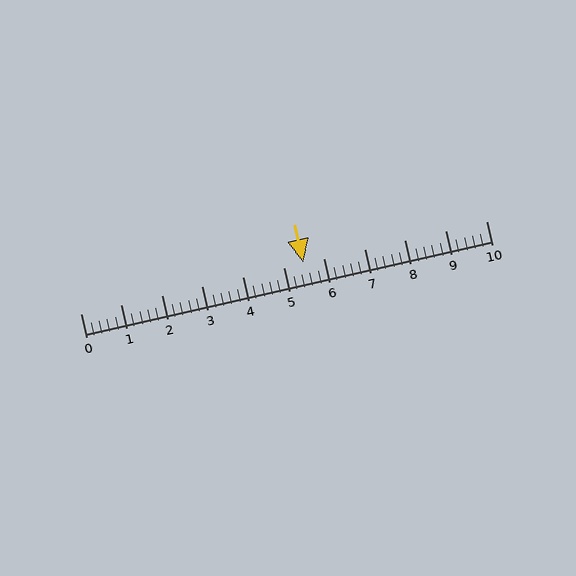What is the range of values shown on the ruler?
The ruler shows values from 0 to 10.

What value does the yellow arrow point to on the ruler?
The yellow arrow points to approximately 5.5.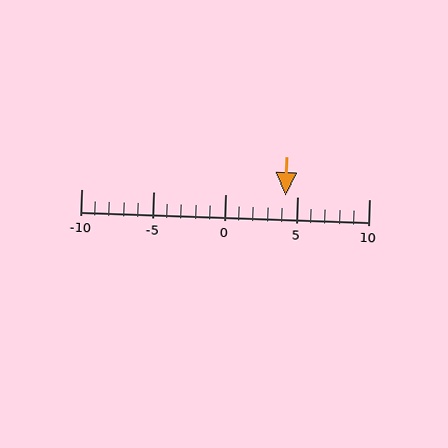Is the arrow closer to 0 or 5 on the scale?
The arrow is closer to 5.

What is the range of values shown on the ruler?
The ruler shows values from -10 to 10.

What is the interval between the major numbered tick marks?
The major tick marks are spaced 5 units apart.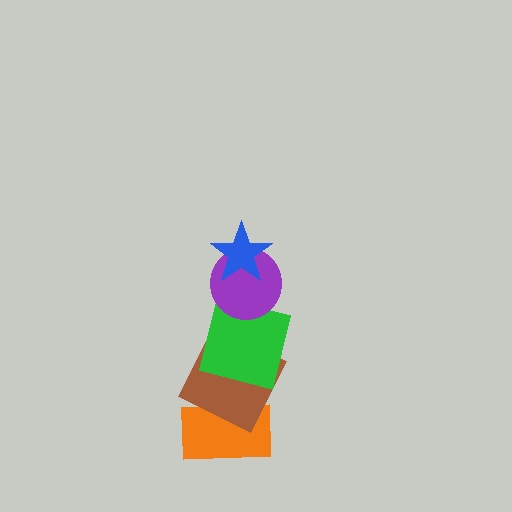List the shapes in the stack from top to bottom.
From top to bottom: the blue star, the purple circle, the green square, the brown square, the orange rectangle.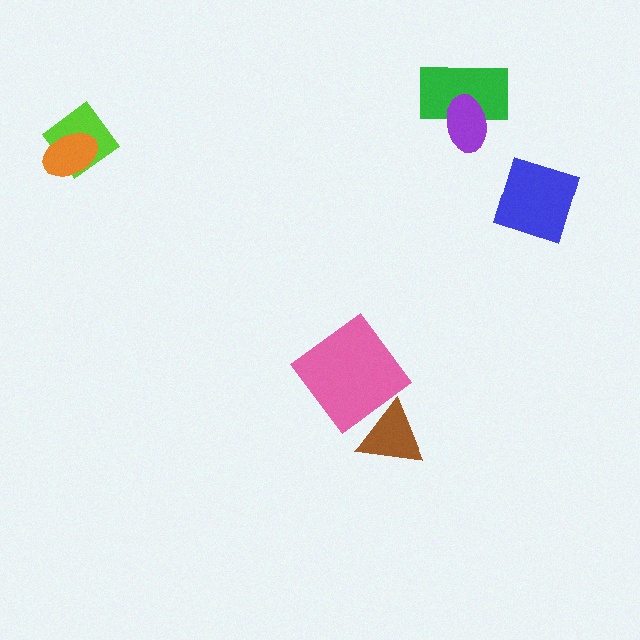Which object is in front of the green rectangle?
The purple ellipse is in front of the green rectangle.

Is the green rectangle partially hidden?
Yes, it is partially covered by another shape.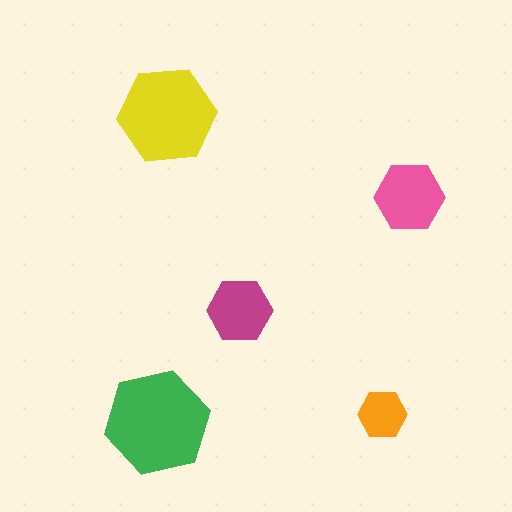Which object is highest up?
The yellow hexagon is topmost.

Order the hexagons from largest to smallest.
the green one, the yellow one, the pink one, the magenta one, the orange one.